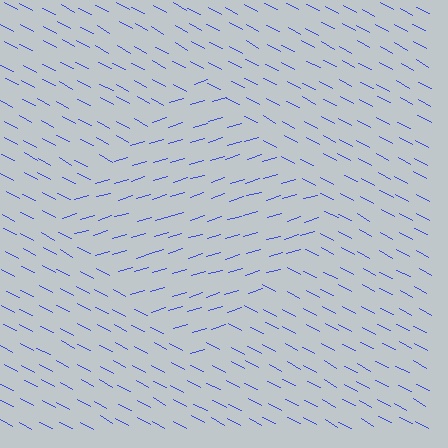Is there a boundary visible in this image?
Yes, there is a texture boundary formed by a change in line orientation.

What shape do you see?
I see a diamond.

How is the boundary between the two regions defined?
The boundary is defined purely by a change in line orientation (approximately 45 degrees difference). All lines are the same color and thickness.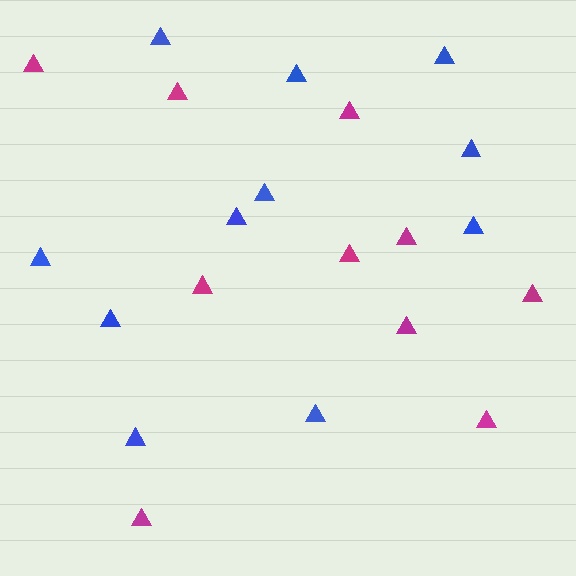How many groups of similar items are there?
There are 2 groups: one group of magenta triangles (10) and one group of blue triangles (11).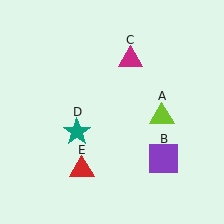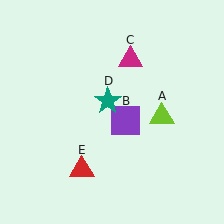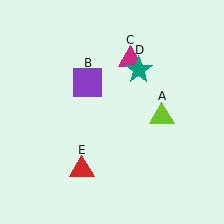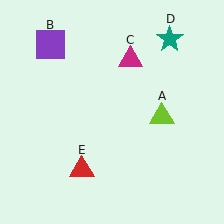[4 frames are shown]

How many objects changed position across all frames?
2 objects changed position: purple square (object B), teal star (object D).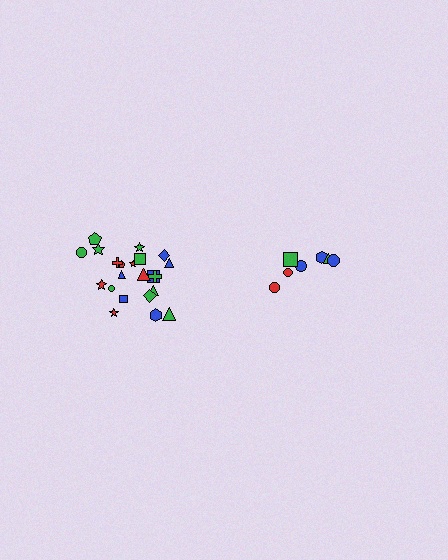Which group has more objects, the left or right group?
The left group.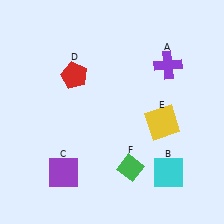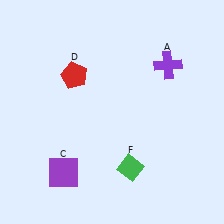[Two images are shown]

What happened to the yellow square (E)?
The yellow square (E) was removed in Image 2. It was in the bottom-right area of Image 1.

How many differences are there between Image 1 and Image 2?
There are 2 differences between the two images.